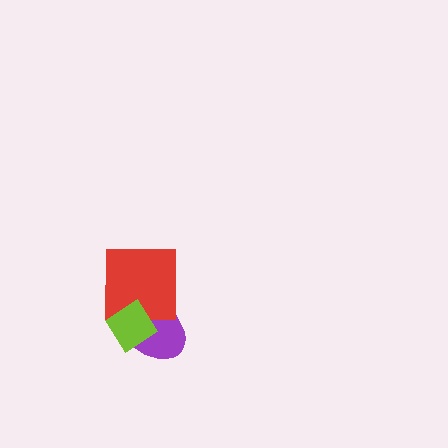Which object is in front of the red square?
The lime diamond is in front of the red square.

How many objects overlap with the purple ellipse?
2 objects overlap with the purple ellipse.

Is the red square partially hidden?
Yes, it is partially covered by another shape.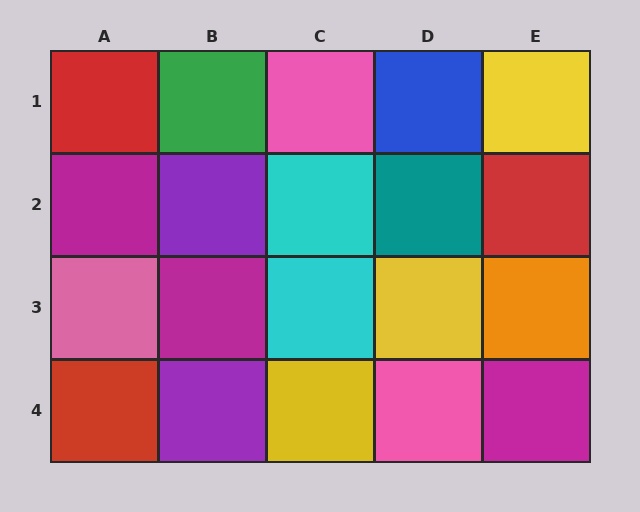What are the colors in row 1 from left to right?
Red, green, pink, blue, yellow.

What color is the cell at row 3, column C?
Cyan.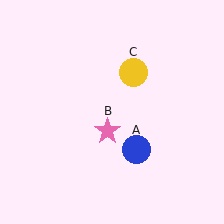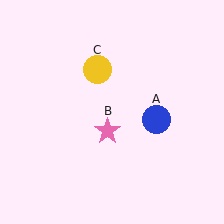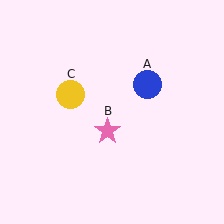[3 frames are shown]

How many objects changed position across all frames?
2 objects changed position: blue circle (object A), yellow circle (object C).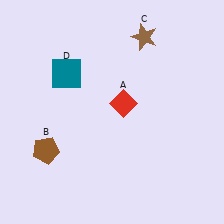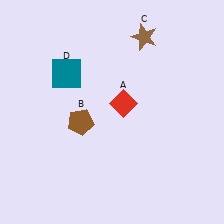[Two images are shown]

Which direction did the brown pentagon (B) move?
The brown pentagon (B) moved right.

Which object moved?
The brown pentagon (B) moved right.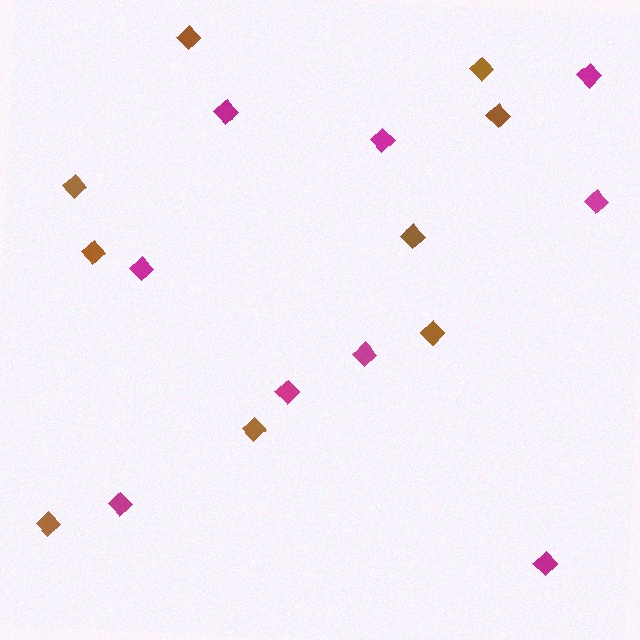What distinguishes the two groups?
There are 2 groups: one group of magenta diamonds (9) and one group of brown diamonds (9).